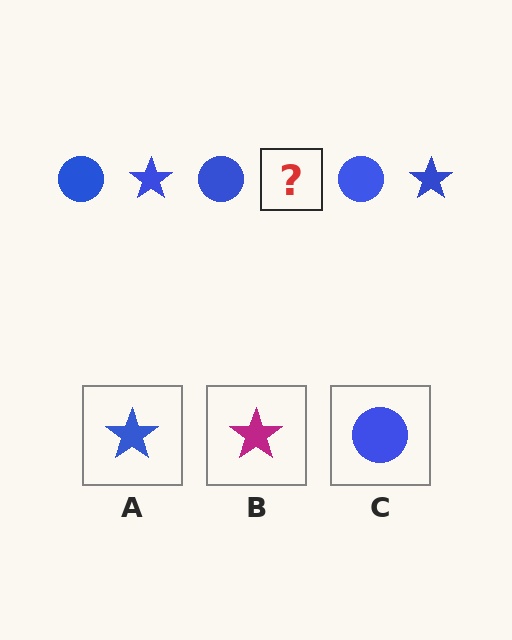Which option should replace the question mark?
Option A.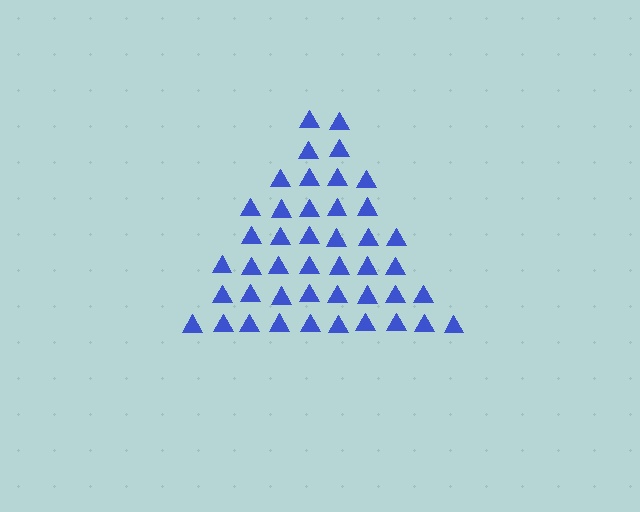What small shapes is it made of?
It is made of small triangles.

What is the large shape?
The large shape is a triangle.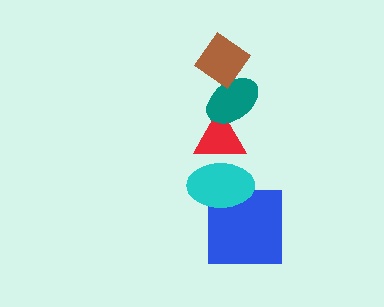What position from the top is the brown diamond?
The brown diamond is 1st from the top.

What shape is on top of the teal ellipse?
The brown diamond is on top of the teal ellipse.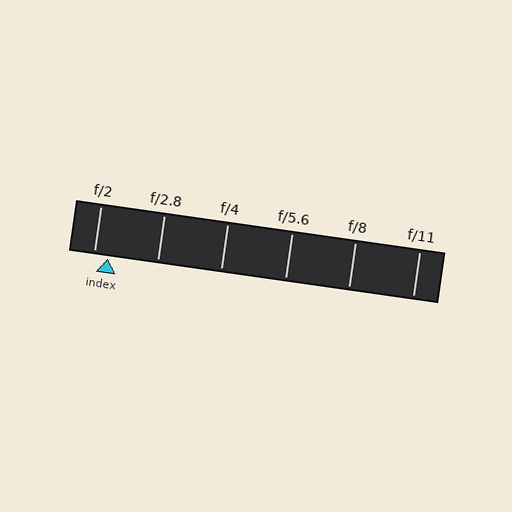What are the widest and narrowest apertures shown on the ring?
The widest aperture shown is f/2 and the narrowest is f/11.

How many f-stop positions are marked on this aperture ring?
There are 6 f-stop positions marked.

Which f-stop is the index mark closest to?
The index mark is closest to f/2.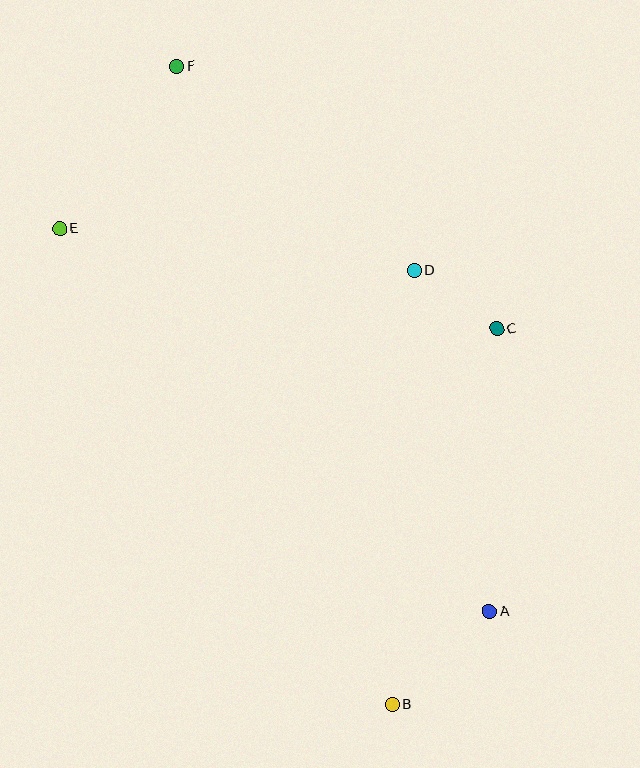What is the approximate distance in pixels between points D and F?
The distance between D and F is approximately 313 pixels.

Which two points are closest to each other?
Points C and D are closest to each other.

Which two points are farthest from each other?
Points B and F are farthest from each other.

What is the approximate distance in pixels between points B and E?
The distance between B and E is approximately 580 pixels.